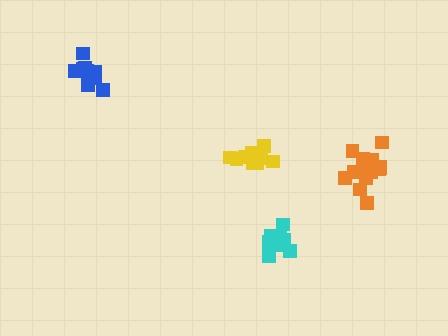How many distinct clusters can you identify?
There are 4 distinct clusters.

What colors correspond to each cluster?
The clusters are colored: blue, cyan, yellow, orange.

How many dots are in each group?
Group 1: 10 dots, Group 2: 9 dots, Group 3: 12 dots, Group 4: 14 dots (45 total).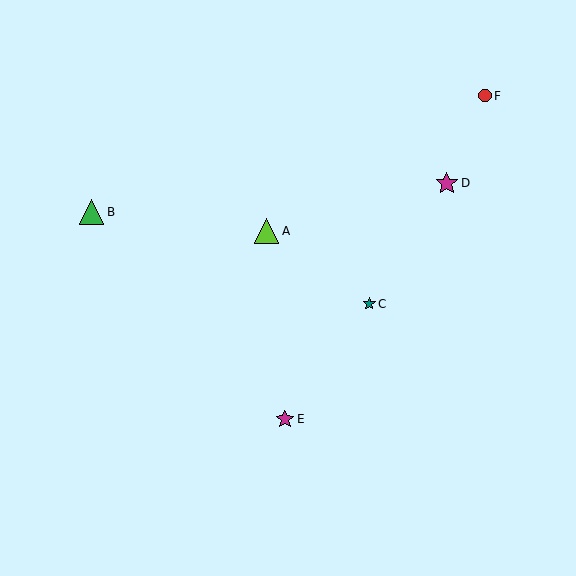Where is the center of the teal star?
The center of the teal star is at (369, 304).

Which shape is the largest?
The lime triangle (labeled A) is the largest.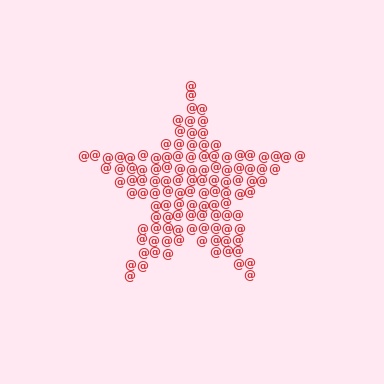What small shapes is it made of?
It is made of small at signs.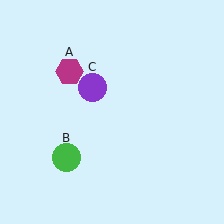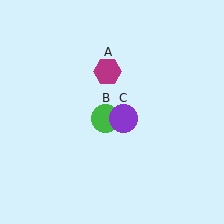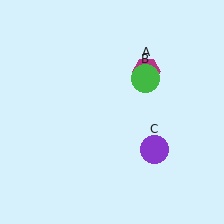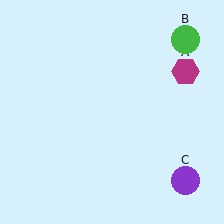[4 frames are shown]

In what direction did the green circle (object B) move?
The green circle (object B) moved up and to the right.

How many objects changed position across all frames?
3 objects changed position: magenta hexagon (object A), green circle (object B), purple circle (object C).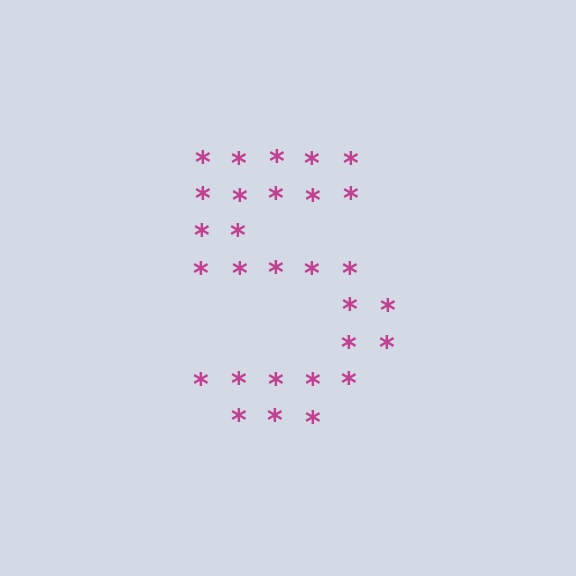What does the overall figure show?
The overall figure shows the digit 5.